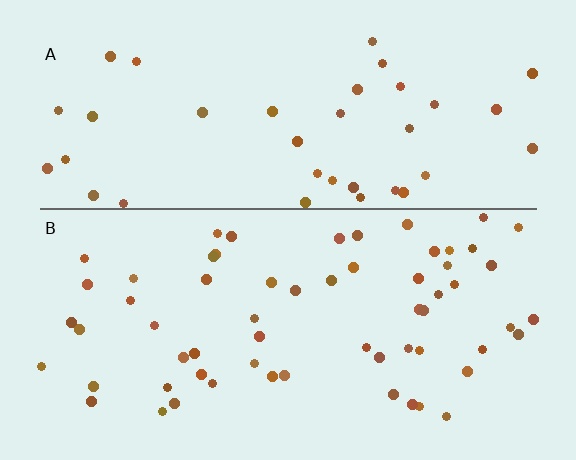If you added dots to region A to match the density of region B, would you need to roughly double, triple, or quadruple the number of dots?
Approximately double.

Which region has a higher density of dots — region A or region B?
B (the bottom).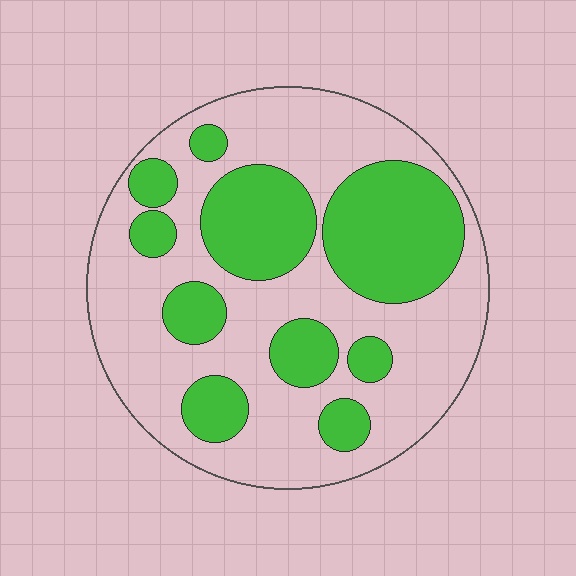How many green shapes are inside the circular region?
10.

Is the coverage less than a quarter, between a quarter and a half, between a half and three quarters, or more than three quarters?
Between a quarter and a half.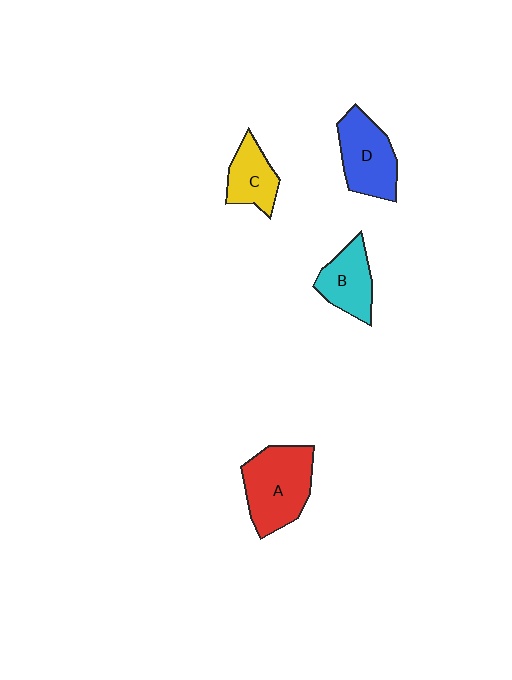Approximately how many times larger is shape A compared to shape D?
Approximately 1.2 times.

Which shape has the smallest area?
Shape C (yellow).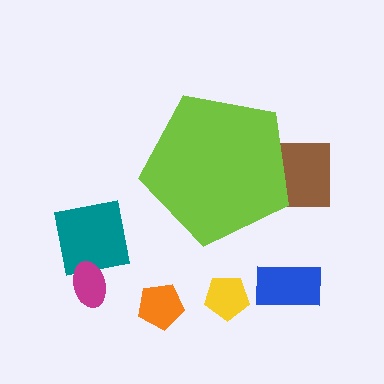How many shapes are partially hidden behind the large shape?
1 shape is partially hidden.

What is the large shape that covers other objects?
A lime pentagon.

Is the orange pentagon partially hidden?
No, the orange pentagon is fully visible.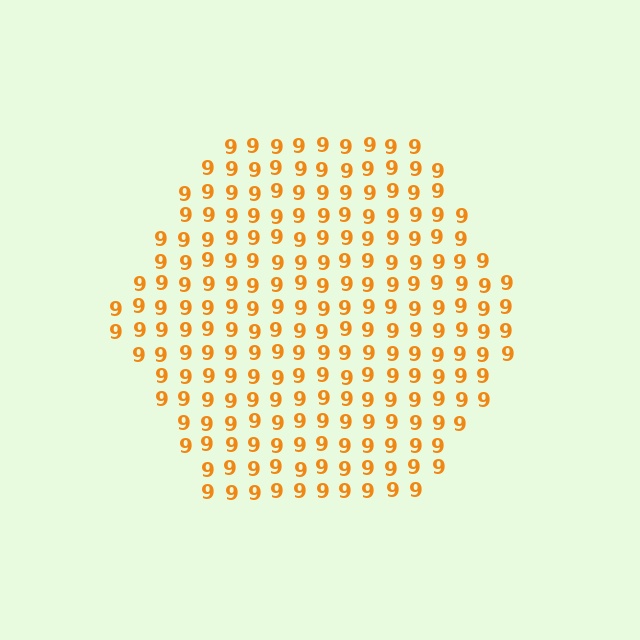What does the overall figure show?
The overall figure shows a hexagon.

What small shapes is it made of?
It is made of small digit 9's.